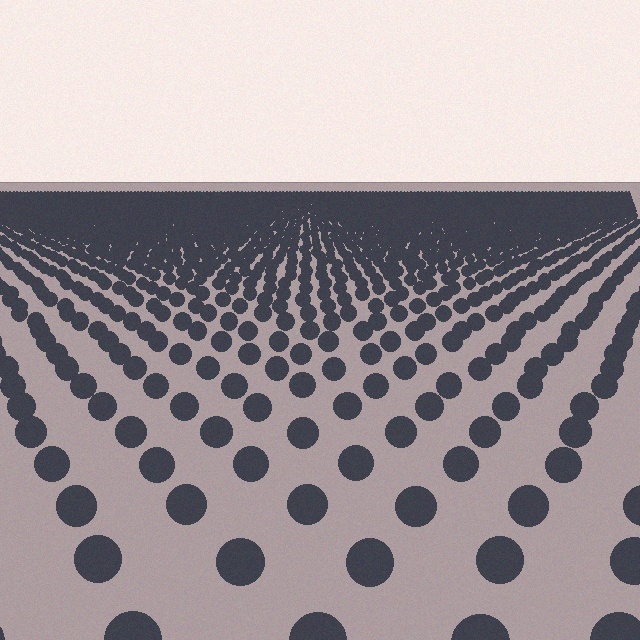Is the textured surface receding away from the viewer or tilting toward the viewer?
The surface is receding away from the viewer. Texture elements get smaller and denser toward the top.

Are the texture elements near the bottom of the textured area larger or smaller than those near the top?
Larger. Near the bottom, elements are closer to the viewer and appear at a bigger on-screen size.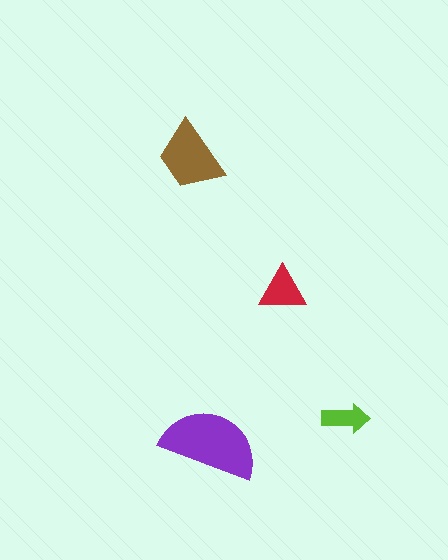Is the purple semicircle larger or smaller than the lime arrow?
Larger.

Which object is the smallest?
The lime arrow.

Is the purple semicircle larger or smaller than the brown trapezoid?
Larger.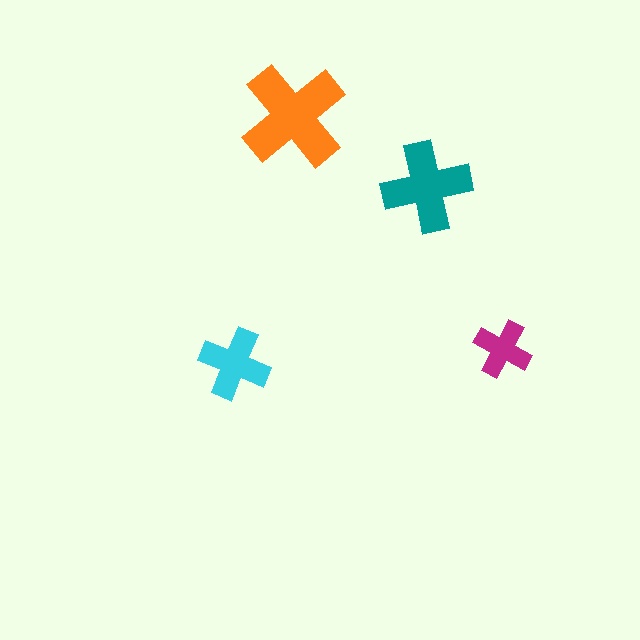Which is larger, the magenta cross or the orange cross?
The orange one.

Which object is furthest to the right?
The magenta cross is rightmost.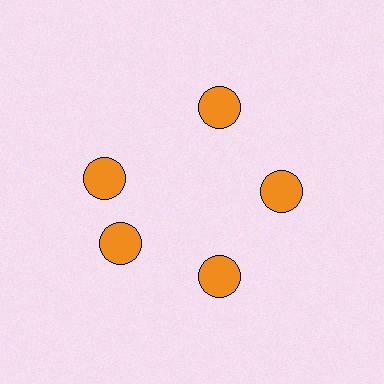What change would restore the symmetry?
The symmetry would be restored by rotating it back into even spacing with its neighbors so that all 5 circles sit at equal angles and equal distance from the center.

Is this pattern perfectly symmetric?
No. The 5 orange circles are arranged in a ring, but one element near the 10 o'clock position is rotated out of alignment along the ring, breaking the 5-fold rotational symmetry.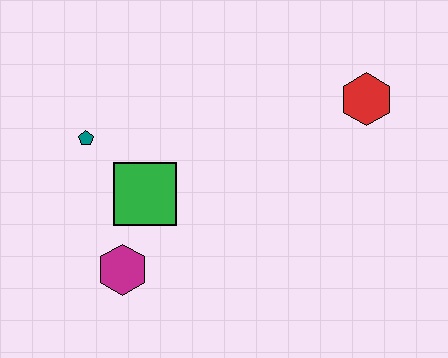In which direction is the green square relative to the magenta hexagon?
The green square is above the magenta hexagon.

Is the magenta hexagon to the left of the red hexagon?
Yes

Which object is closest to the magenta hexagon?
The green square is closest to the magenta hexagon.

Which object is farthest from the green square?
The red hexagon is farthest from the green square.